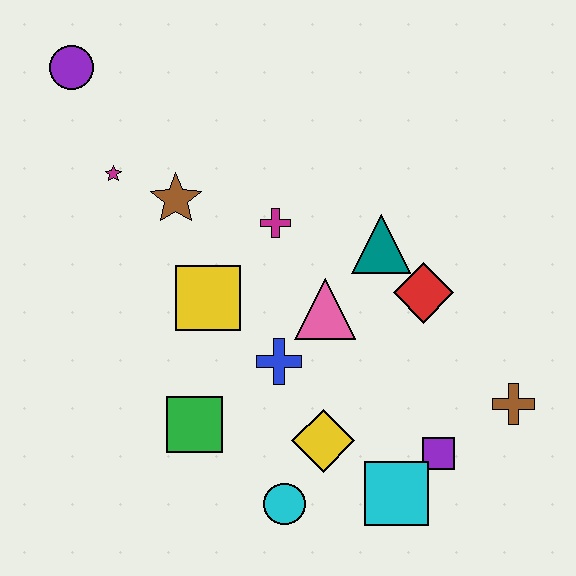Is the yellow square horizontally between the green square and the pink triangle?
Yes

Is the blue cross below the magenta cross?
Yes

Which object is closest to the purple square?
The cyan square is closest to the purple square.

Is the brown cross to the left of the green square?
No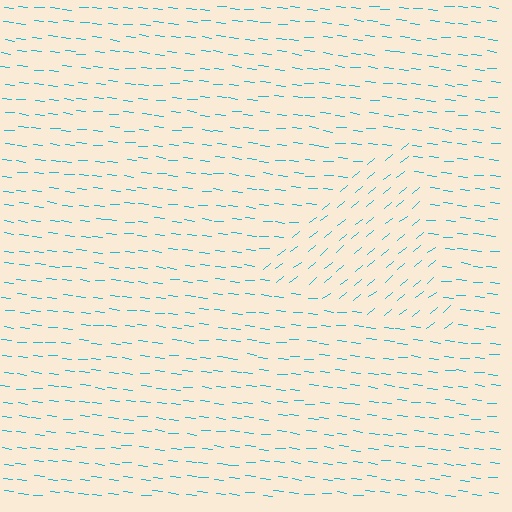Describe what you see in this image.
The image is filled with small cyan line segments. A triangle region in the image has lines oriented differently from the surrounding lines, creating a visible texture boundary.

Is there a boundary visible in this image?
Yes, there is a texture boundary formed by a change in line orientation.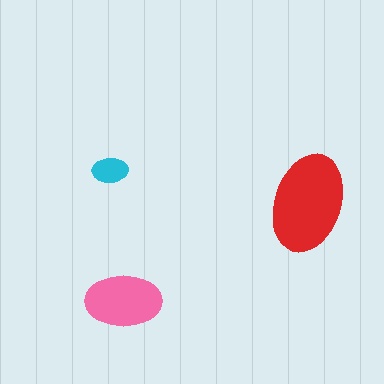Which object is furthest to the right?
The red ellipse is rightmost.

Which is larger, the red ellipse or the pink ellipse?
The red one.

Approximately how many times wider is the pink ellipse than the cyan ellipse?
About 2 times wider.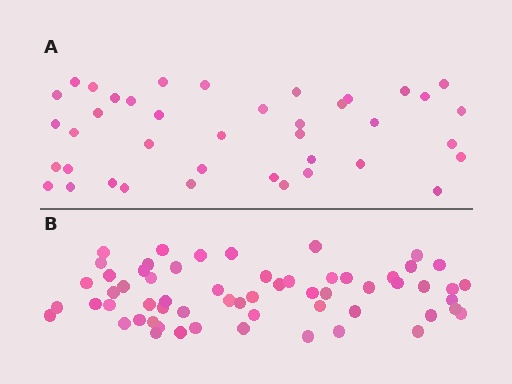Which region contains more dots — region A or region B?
Region B (the bottom region) has more dots.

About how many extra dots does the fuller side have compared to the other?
Region B has approximately 20 more dots than region A.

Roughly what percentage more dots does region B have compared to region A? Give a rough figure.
About 50% more.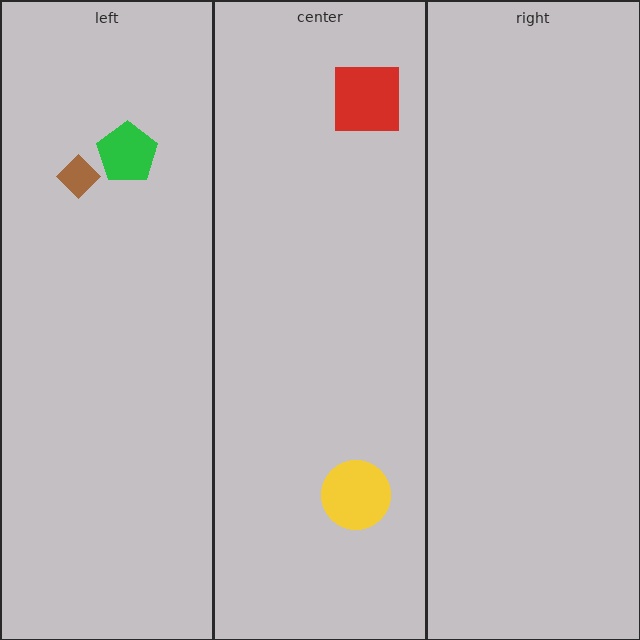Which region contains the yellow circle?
The center region.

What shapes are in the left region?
The brown diamond, the green pentagon.